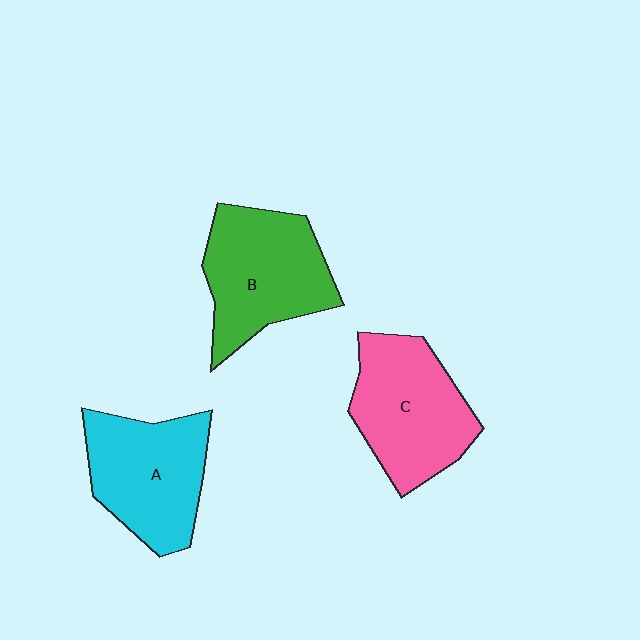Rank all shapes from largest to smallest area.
From largest to smallest: B (green), C (pink), A (cyan).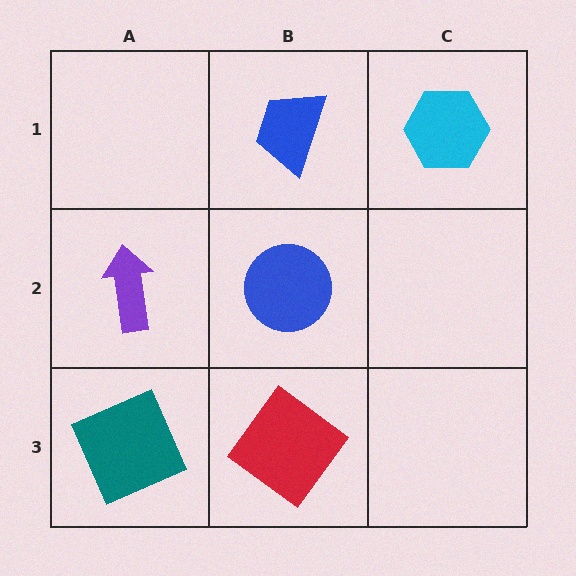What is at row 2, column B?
A blue circle.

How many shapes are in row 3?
2 shapes.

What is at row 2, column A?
A purple arrow.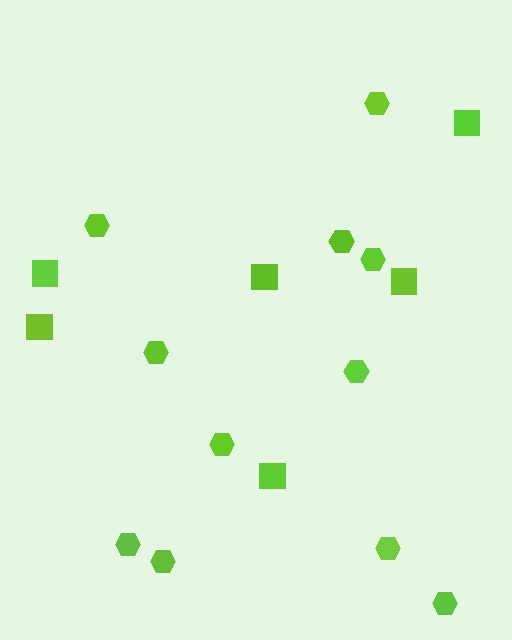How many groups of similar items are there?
There are 2 groups: one group of squares (6) and one group of hexagons (11).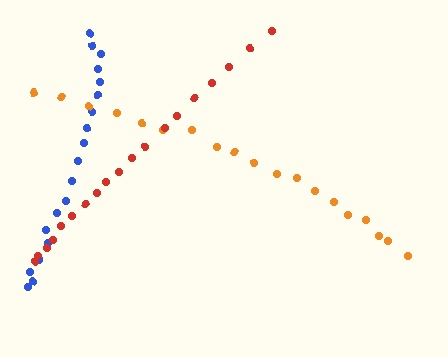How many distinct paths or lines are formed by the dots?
There are 3 distinct paths.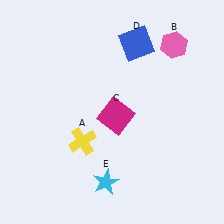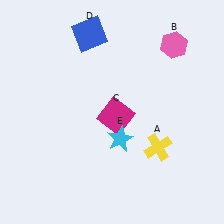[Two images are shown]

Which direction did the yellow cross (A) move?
The yellow cross (A) moved right.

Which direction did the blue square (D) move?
The blue square (D) moved left.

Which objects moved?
The objects that moved are: the yellow cross (A), the blue square (D), the cyan star (E).